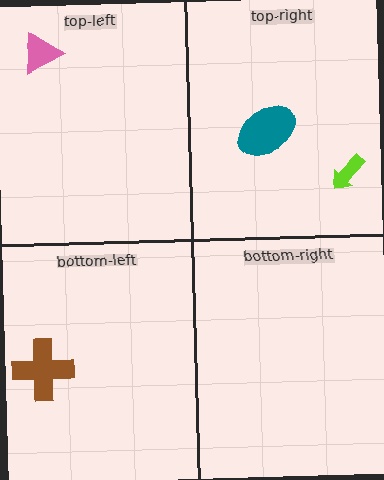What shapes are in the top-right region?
The teal ellipse, the lime arrow.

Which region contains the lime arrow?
The top-right region.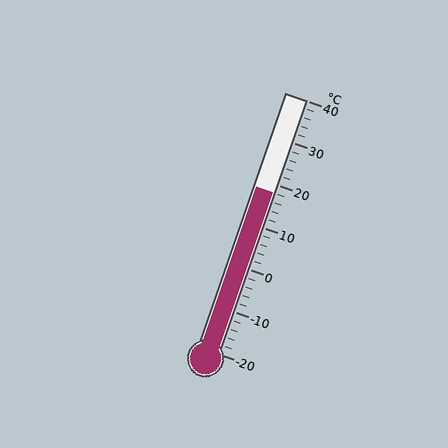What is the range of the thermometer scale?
The thermometer scale ranges from -20°C to 40°C.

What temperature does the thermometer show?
The thermometer shows approximately 18°C.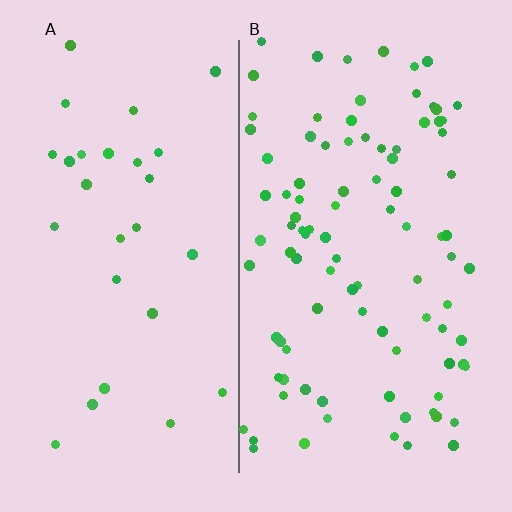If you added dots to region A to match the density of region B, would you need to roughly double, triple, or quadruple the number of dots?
Approximately triple.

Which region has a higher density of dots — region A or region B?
B (the right).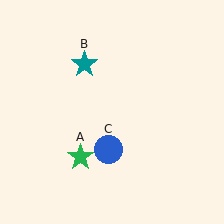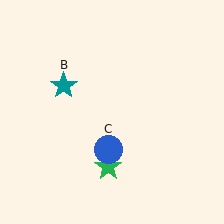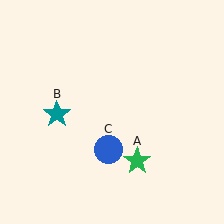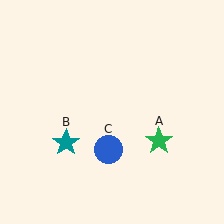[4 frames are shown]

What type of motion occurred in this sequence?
The green star (object A), teal star (object B) rotated counterclockwise around the center of the scene.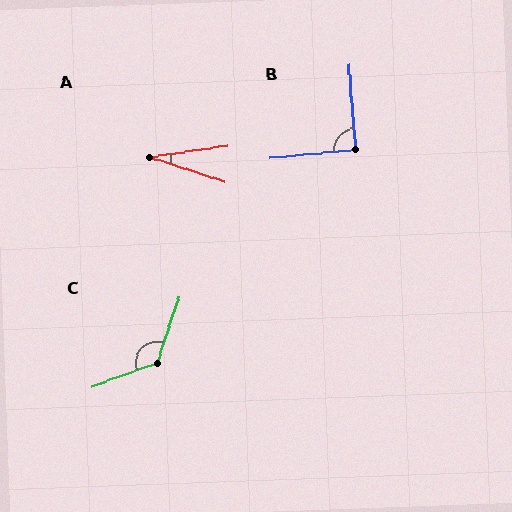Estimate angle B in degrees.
Approximately 91 degrees.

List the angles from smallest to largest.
A (26°), B (91°), C (129°).